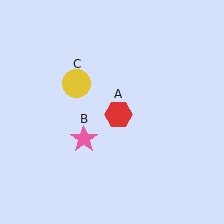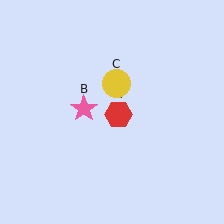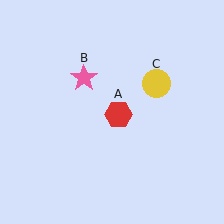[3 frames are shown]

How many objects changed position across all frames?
2 objects changed position: pink star (object B), yellow circle (object C).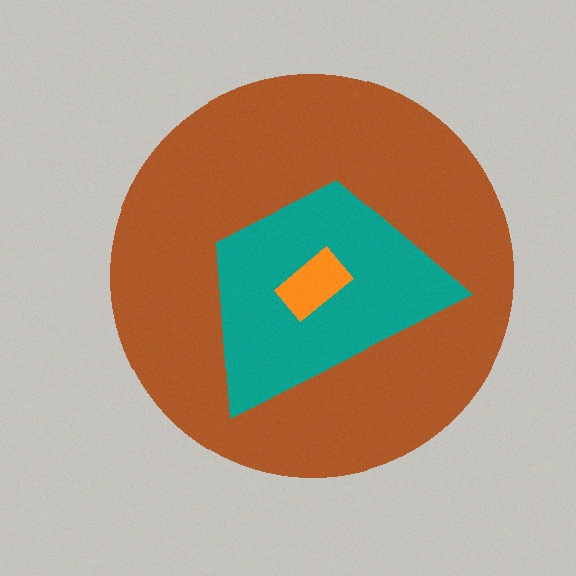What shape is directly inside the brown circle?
The teal trapezoid.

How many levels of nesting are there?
3.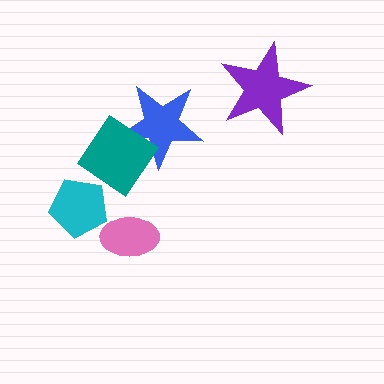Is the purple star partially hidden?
No, no other shape covers it.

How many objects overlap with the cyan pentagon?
1 object overlaps with the cyan pentagon.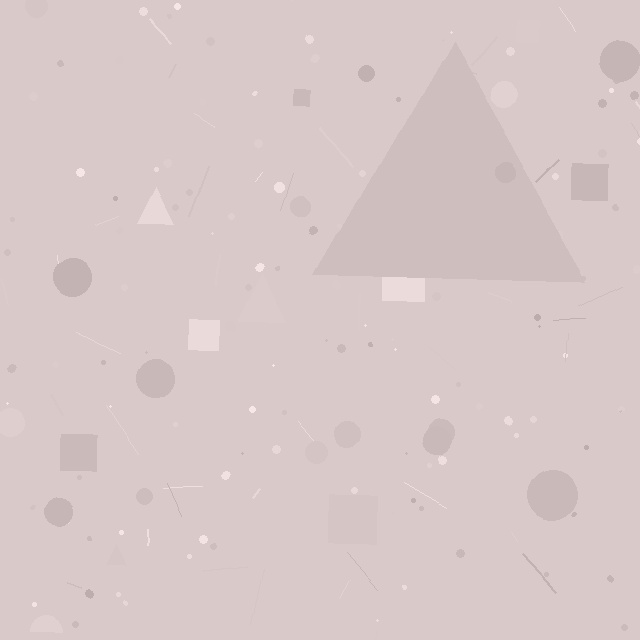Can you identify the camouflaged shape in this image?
The camouflaged shape is a triangle.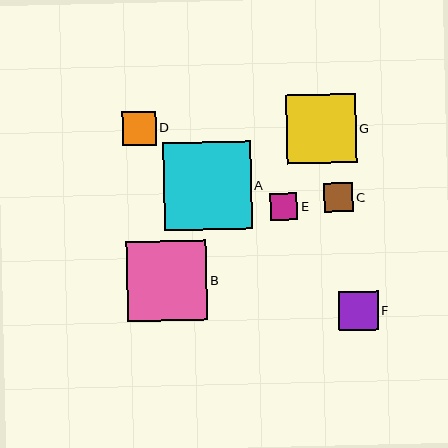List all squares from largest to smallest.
From largest to smallest: A, B, G, F, D, C, E.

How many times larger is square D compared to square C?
Square D is approximately 1.2 times the size of square C.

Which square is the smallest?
Square E is the smallest with a size of approximately 27 pixels.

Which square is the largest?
Square A is the largest with a size of approximately 88 pixels.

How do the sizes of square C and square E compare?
Square C and square E are approximately the same size.